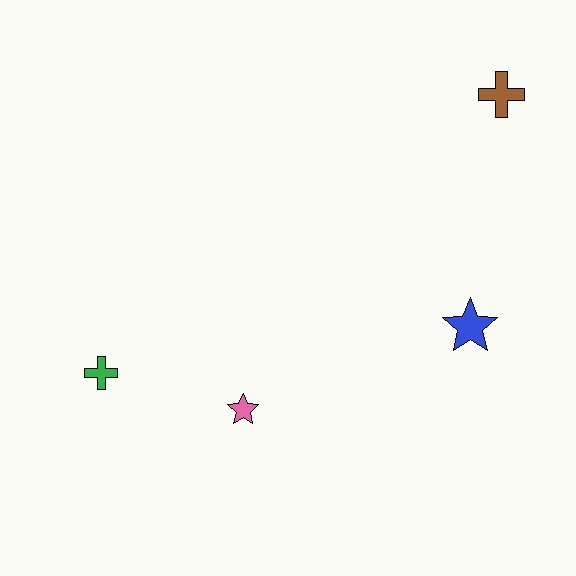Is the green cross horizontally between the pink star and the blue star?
No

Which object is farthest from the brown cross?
The green cross is farthest from the brown cross.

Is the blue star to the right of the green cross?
Yes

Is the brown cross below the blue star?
No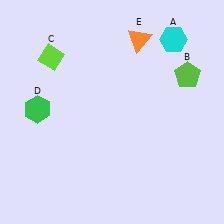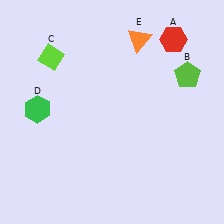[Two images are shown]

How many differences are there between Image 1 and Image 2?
There is 1 difference between the two images.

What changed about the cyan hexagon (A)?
In Image 1, A is cyan. In Image 2, it changed to red.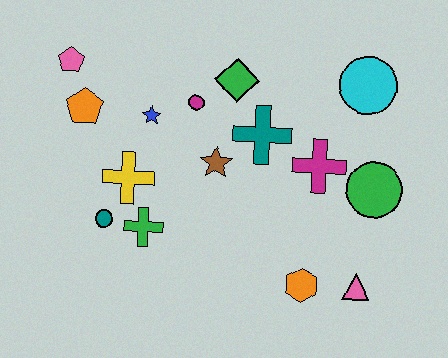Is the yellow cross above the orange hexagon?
Yes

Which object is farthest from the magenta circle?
The pink triangle is farthest from the magenta circle.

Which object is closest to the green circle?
The magenta cross is closest to the green circle.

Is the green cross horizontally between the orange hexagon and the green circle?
No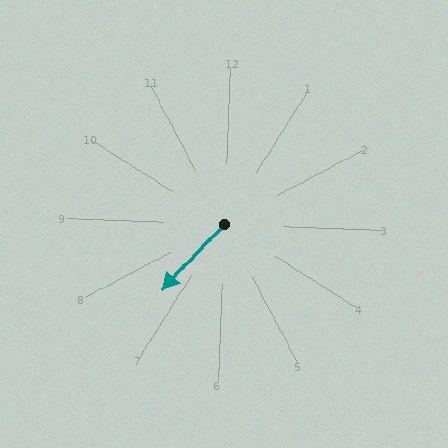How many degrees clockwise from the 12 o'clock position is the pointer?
Approximately 221 degrees.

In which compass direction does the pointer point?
Southwest.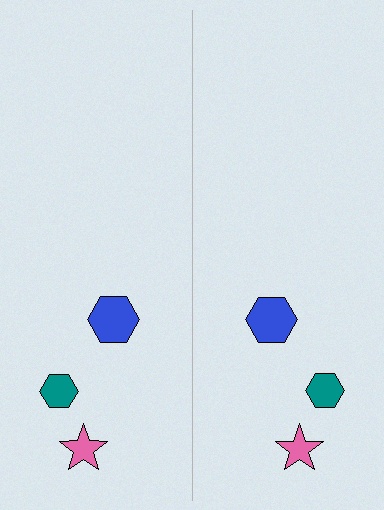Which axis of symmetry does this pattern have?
The pattern has a vertical axis of symmetry running through the center of the image.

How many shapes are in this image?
There are 6 shapes in this image.